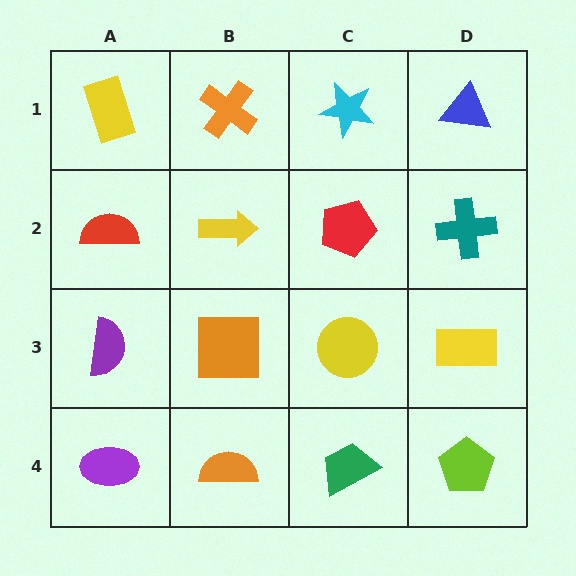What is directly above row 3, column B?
A yellow arrow.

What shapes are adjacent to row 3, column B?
A yellow arrow (row 2, column B), an orange semicircle (row 4, column B), a purple semicircle (row 3, column A), a yellow circle (row 3, column C).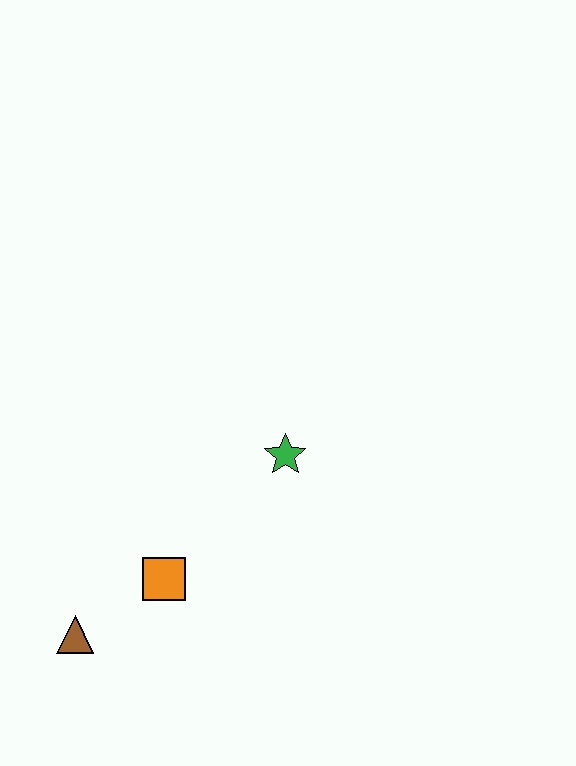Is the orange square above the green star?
No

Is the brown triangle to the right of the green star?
No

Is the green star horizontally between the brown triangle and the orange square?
No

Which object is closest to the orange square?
The brown triangle is closest to the orange square.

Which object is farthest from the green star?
The brown triangle is farthest from the green star.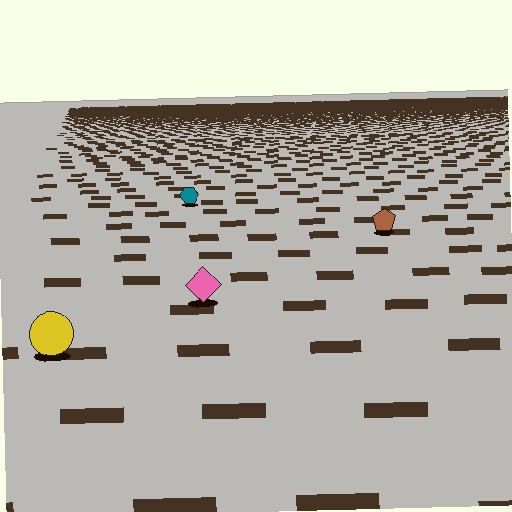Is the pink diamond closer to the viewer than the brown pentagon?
Yes. The pink diamond is closer — you can tell from the texture gradient: the ground texture is coarser near it.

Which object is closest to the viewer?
The yellow circle is closest. The texture marks near it are larger and more spread out.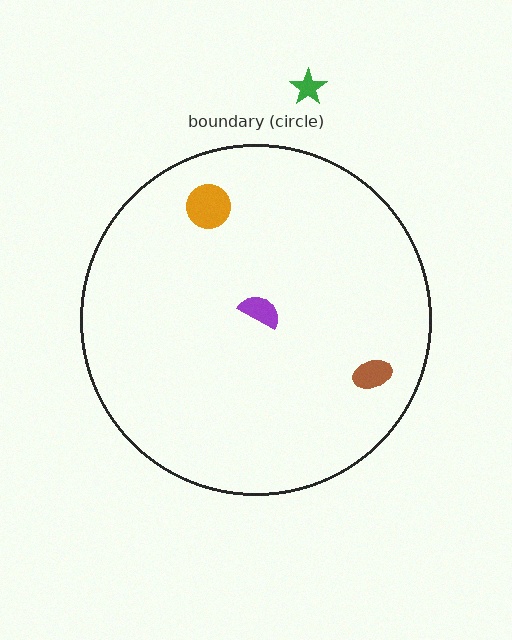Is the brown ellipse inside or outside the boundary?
Inside.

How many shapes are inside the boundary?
3 inside, 1 outside.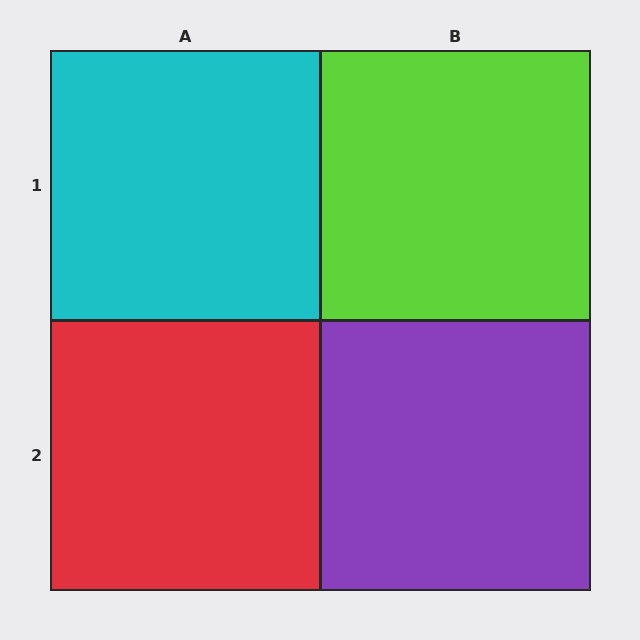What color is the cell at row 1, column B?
Lime.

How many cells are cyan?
1 cell is cyan.